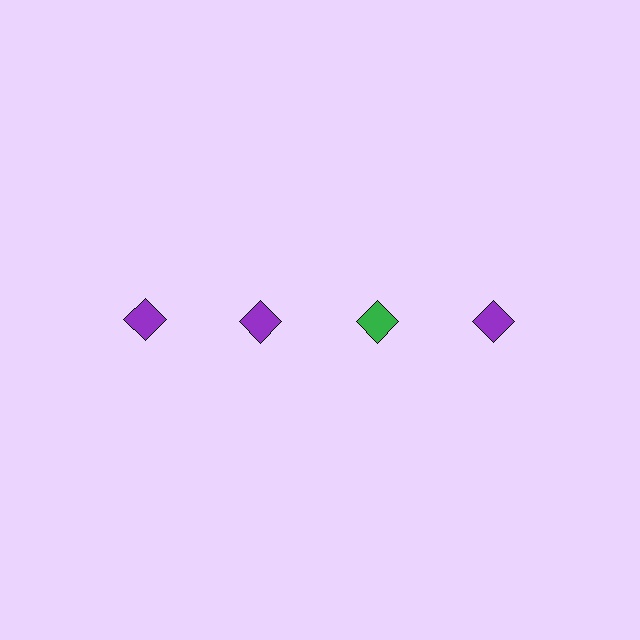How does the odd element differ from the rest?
It has a different color: green instead of purple.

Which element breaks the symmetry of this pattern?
The green diamond in the top row, center column breaks the symmetry. All other shapes are purple diamonds.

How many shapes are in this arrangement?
There are 4 shapes arranged in a grid pattern.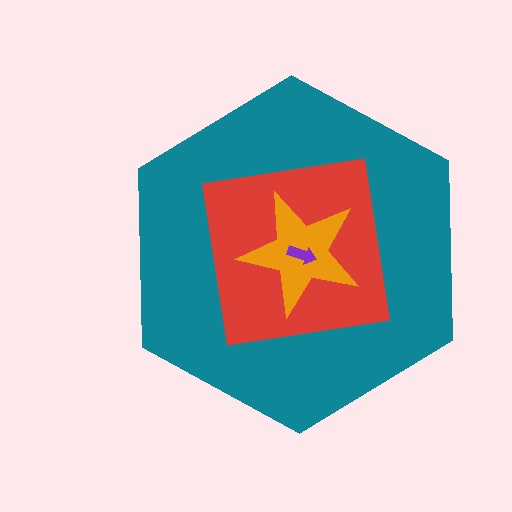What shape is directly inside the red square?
The orange star.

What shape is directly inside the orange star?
The purple arrow.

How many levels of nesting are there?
4.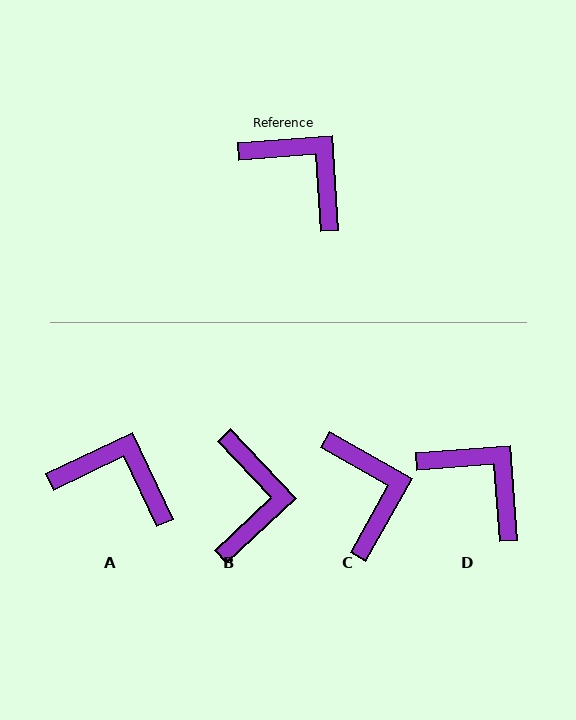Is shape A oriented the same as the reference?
No, it is off by about 21 degrees.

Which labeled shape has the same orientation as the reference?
D.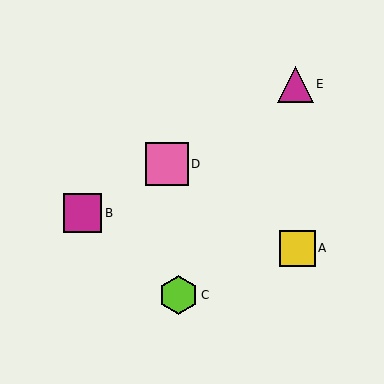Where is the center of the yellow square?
The center of the yellow square is at (297, 248).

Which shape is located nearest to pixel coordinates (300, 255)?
The yellow square (labeled A) at (297, 248) is nearest to that location.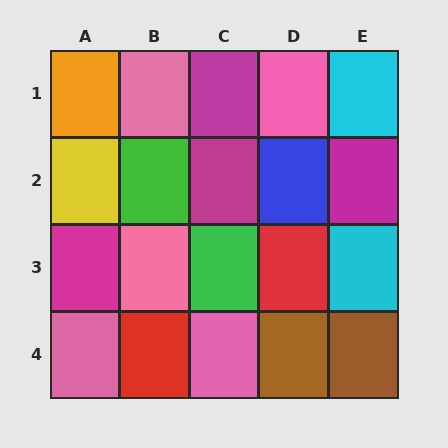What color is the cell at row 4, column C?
Pink.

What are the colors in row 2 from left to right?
Yellow, green, magenta, blue, magenta.